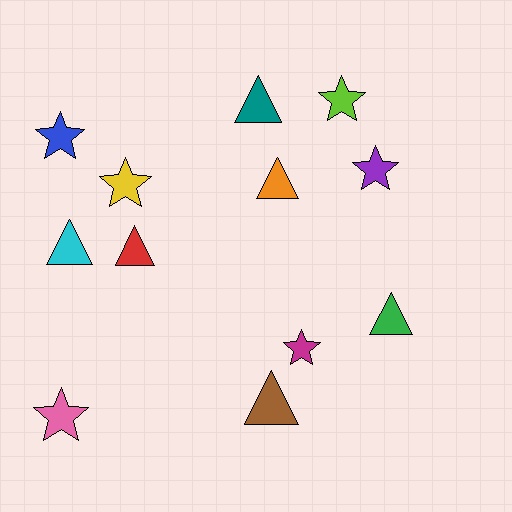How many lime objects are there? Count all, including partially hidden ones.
There is 1 lime object.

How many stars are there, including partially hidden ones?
There are 6 stars.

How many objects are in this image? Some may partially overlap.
There are 12 objects.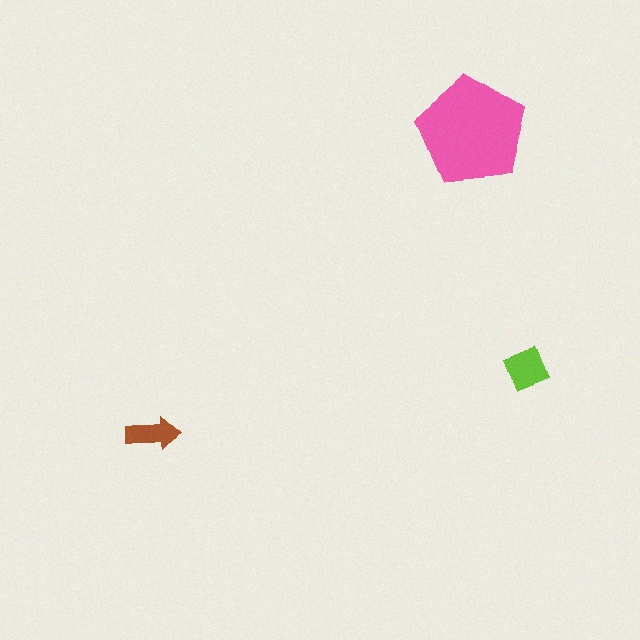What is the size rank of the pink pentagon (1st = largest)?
1st.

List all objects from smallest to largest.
The brown arrow, the lime diamond, the pink pentagon.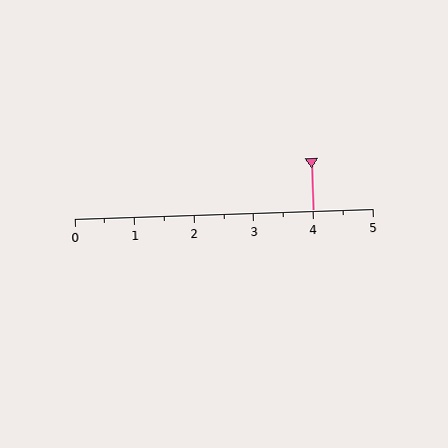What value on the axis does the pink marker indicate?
The marker indicates approximately 4.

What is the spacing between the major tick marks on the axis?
The major ticks are spaced 1 apart.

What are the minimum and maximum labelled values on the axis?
The axis runs from 0 to 5.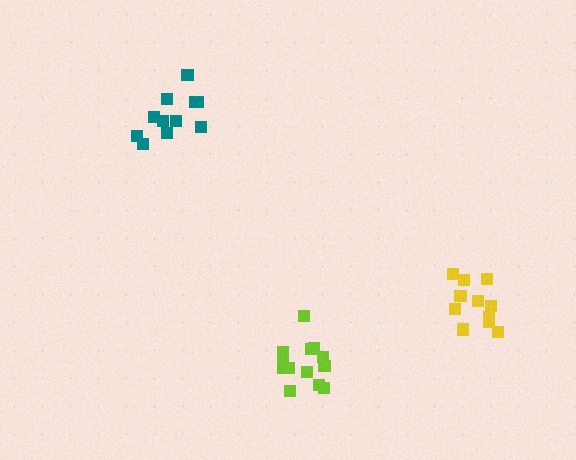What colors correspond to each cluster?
The clusters are colored: teal, yellow, lime.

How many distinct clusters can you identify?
There are 3 distinct clusters.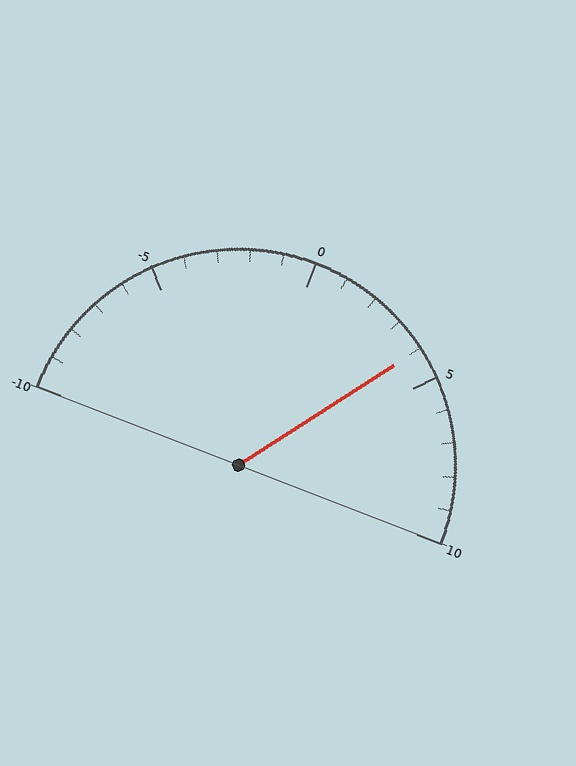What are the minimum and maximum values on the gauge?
The gauge ranges from -10 to 10.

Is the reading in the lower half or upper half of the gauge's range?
The reading is in the upper half of the range (-10 to 10).